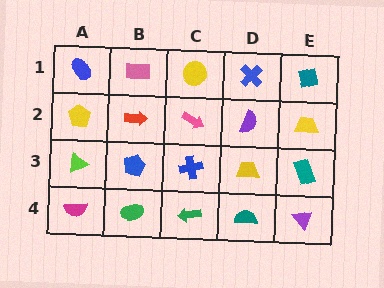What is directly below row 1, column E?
A yellow trapezoid.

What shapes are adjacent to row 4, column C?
A blue cross (row 3, column C), a green ellipse (row 4, column B), a teal semicircle (row 4, column D).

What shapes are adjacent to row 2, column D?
A blue cross (row 1, column D), a yellow trapezoid (row 3, column D), a pink arrow (row 2, column C), a yellow trapezoid (row 2, column E).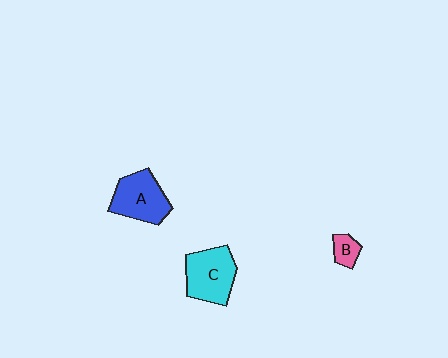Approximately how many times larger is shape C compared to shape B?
Approximately 3.2 times.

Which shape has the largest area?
Shape C (cyan).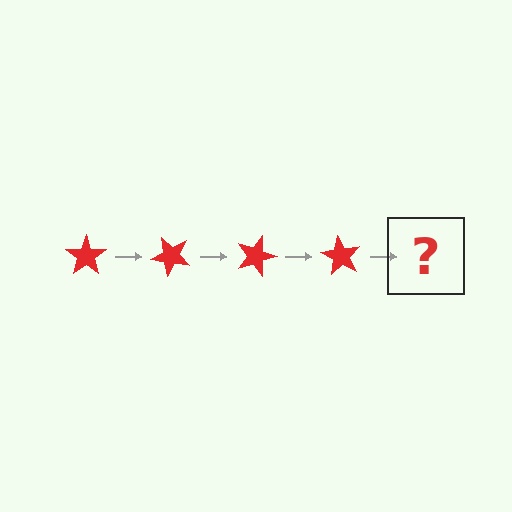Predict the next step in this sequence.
The next step is a red star rotated 180 degrees.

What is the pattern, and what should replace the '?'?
The pattern is that the star rotates 45 degrees each step. The '?' should be a red star rotated 180 degrees.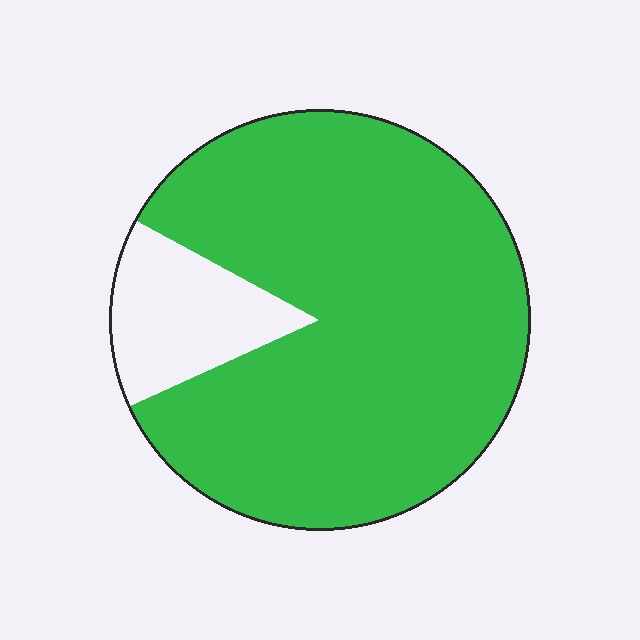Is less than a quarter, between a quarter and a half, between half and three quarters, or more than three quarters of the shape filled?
More than three quarters.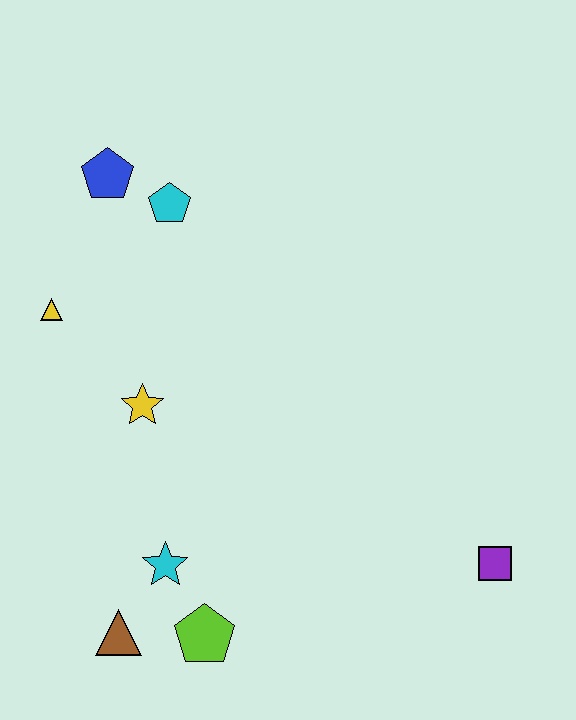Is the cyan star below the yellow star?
Yes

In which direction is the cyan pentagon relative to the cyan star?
The cyan pentagon is above the cyan star.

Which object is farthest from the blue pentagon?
The purple square is farthest from the blue pentagon.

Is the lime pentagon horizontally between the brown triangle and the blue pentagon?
No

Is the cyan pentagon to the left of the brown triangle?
No